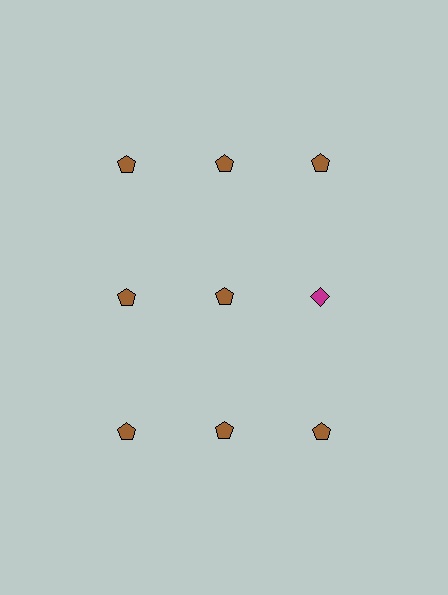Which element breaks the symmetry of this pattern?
The magenta diamond in the second row, center column breaks the symmetry. All other shapes are brown pentagons.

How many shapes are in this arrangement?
There are 9 shapes arranged in a grid pattern.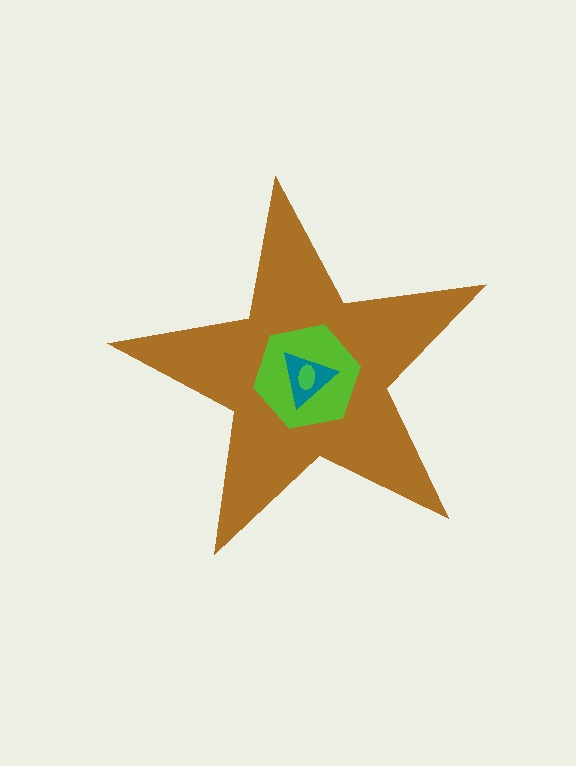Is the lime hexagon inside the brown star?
Yes.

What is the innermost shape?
The green ellipse.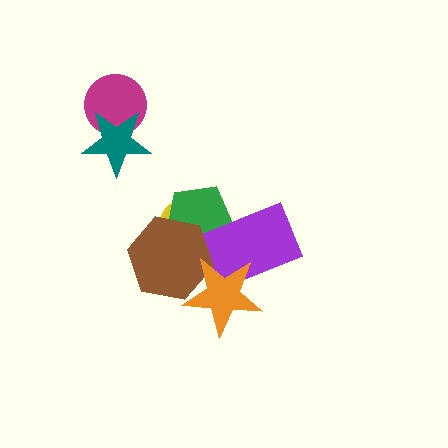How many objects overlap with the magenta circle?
1 object overlaps with the magenta circle.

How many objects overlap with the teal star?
1 object overlaps with the teal star.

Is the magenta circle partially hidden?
Yes, it is partially covered by another shape.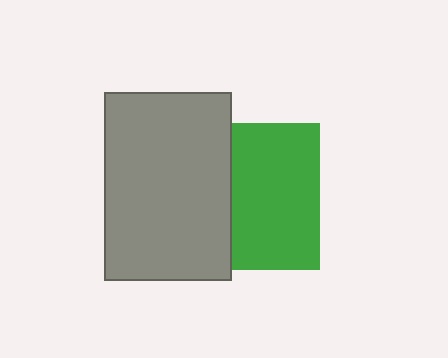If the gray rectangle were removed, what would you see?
You would see the complete green square.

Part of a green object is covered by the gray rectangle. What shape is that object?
It is a square.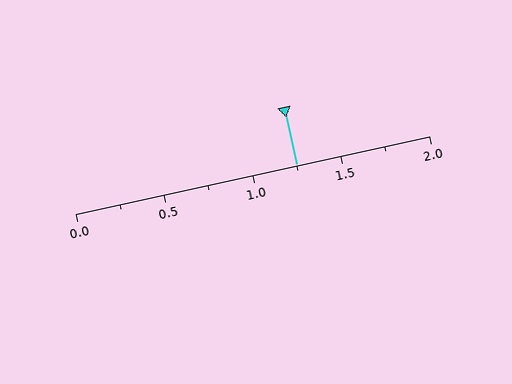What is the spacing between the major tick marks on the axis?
The major ticks are spaced 0.5 apart.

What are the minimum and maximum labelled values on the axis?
The axis runs from 0.0 to 2.0.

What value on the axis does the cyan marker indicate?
The marker indicates approximately 1.25.